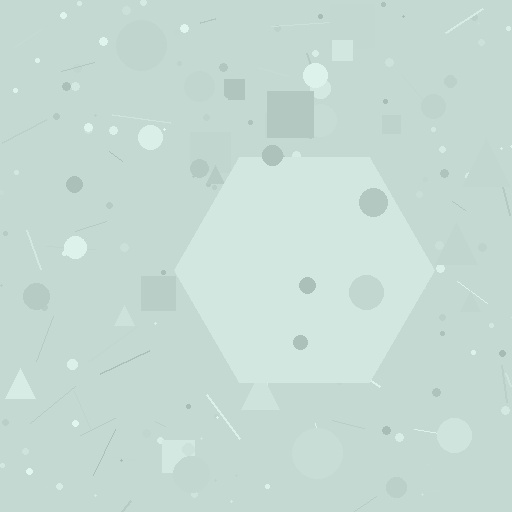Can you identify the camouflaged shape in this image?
The camouflaged shape is a hexagon.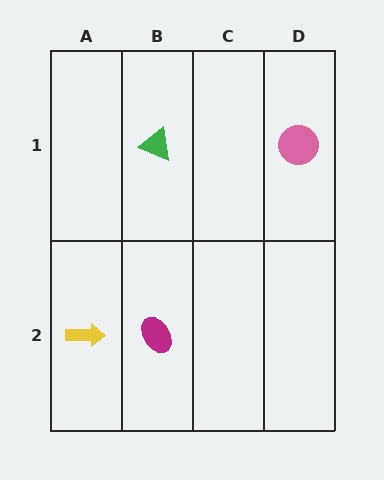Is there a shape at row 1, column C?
No, that cell is empty.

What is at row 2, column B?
A magenta ellipse.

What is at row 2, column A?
A yellow arrow.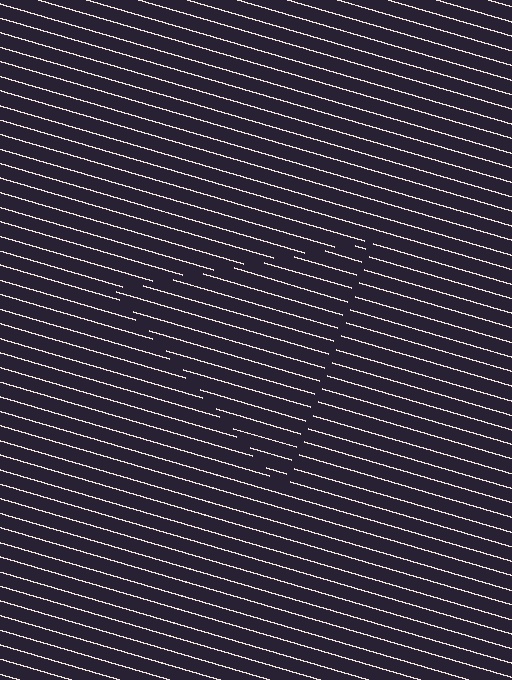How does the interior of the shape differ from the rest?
The interior of the shape contains the same grating, shifted by half a period — the contour is defined by the phase discontinuity where line-ends from the inner and outer gratings abut.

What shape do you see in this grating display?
An illusory triangle. The interior of the shape contains the same grating, shifted by half a period — the contour is defined by the phase discontinuity where line-ends from the inner and outer gratings abut.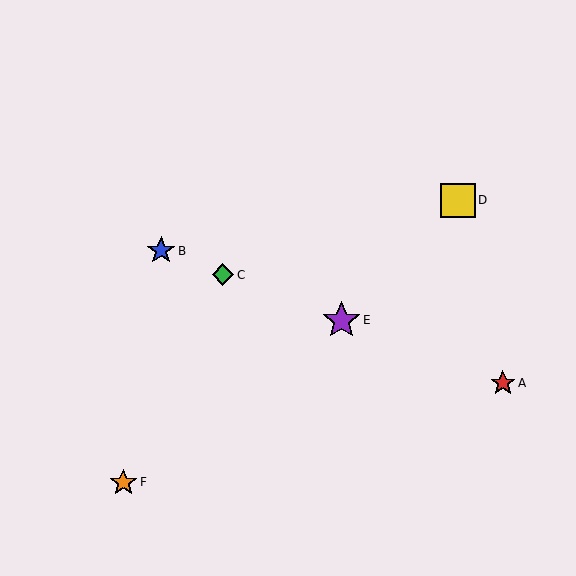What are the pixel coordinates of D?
Object D is at (458, 200).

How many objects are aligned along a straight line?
4 objects (A, B, C, E) are aligned along a straight line.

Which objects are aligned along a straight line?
Objects A, B, C, E are aligned along a straight line.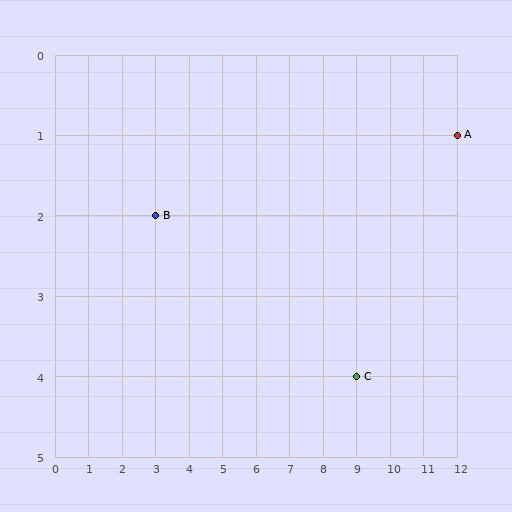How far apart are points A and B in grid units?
Points A and B are 9 columns and 1 row apart (about 9.1 grid units diagonally).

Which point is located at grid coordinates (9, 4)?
Point C is at (9, 4).